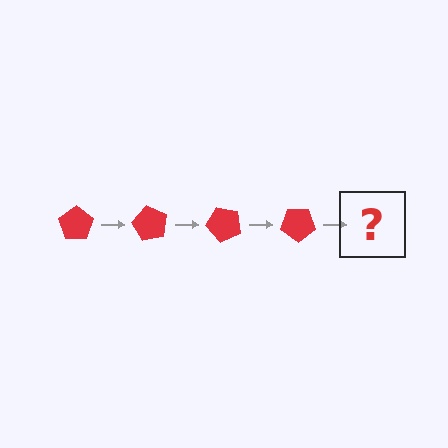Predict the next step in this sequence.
The next step is a red pentagon rotated 240 degrees.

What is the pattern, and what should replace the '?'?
The pattern is that the pentagon rotates 60 degrees each step. The '?' should be a red pentagon rotated 240 degrees.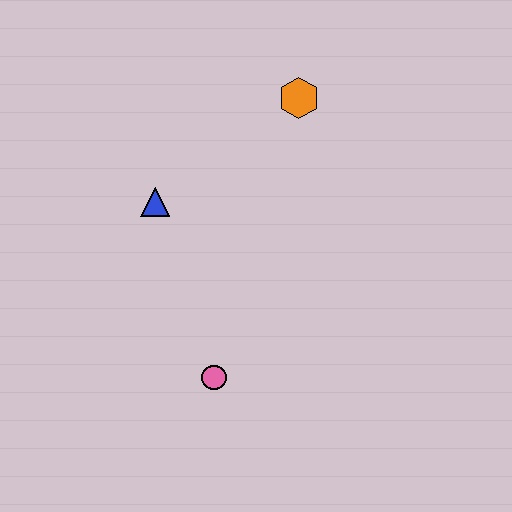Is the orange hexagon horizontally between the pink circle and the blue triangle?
No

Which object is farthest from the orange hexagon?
The pink circle is farthest from the orange hexagon.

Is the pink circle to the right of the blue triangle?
Yes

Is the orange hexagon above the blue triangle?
Yes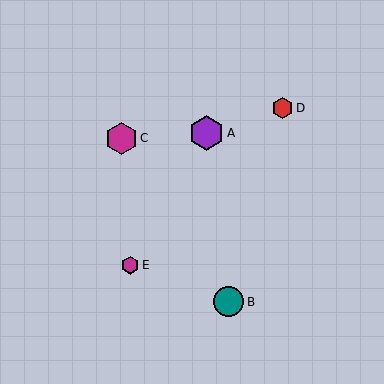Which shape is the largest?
The purple hexagon (labeled A) is the largest.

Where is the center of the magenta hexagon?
The center of the magenta hexagon is at (130, 265).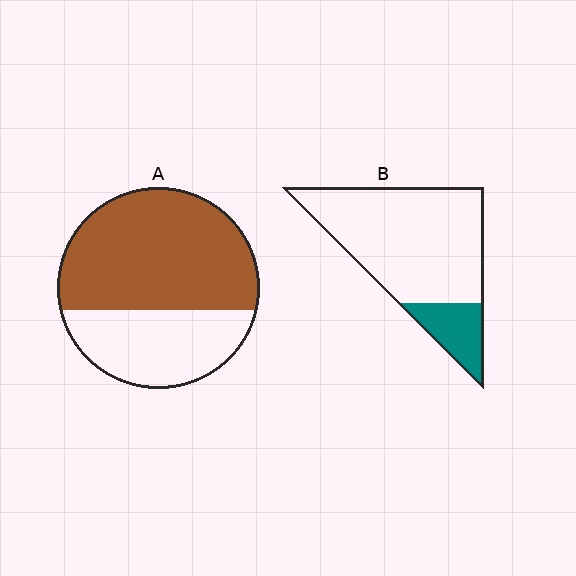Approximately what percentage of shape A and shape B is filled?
A is approximately 65% and B is approximately 20%.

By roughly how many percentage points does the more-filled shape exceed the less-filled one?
By roughly 45 percentage points (A over B).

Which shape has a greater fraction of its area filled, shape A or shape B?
Shape A.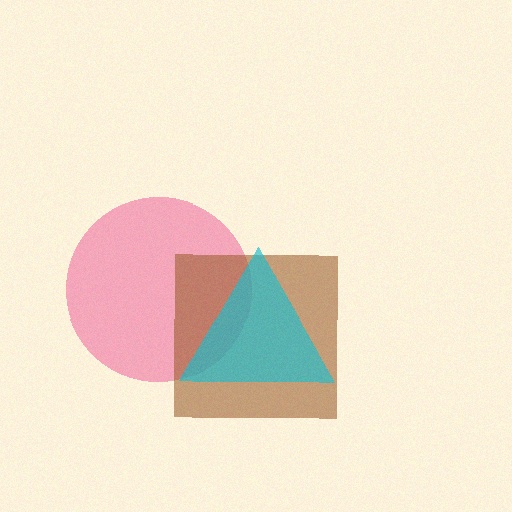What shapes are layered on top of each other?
The layered shapes are: a pink circle, a brown square, a cyan triangle.